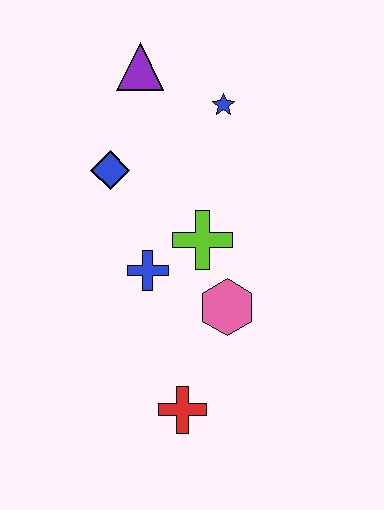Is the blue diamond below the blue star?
Yes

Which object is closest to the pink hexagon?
The lime cross is closest to the pink hexagon.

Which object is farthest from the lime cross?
The purple triangle is farthest from the lime cross.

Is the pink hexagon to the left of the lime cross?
No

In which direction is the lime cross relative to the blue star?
The lime cross is below the blue star.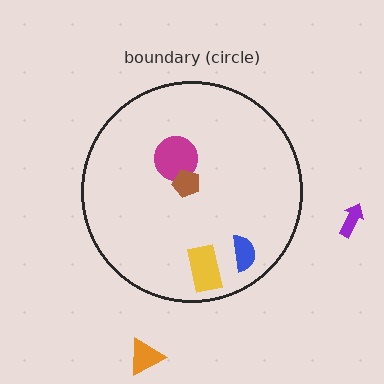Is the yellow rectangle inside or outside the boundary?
Inside.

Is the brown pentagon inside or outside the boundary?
Inside.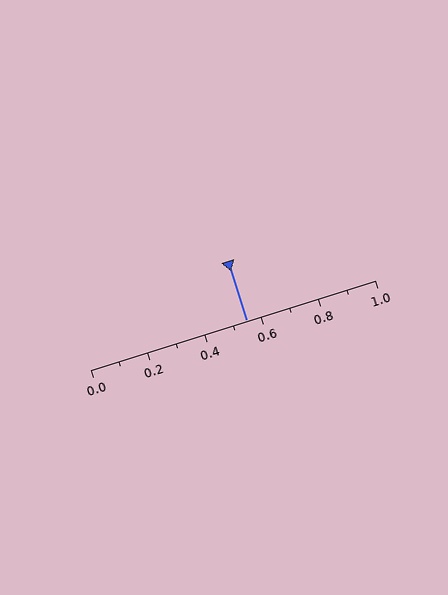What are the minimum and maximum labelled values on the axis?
The axis runs from 0.0 to 1.0.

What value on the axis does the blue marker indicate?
The marker indicates approximately 0.55.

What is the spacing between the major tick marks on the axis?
The major ticks are spaced 0.2 apart.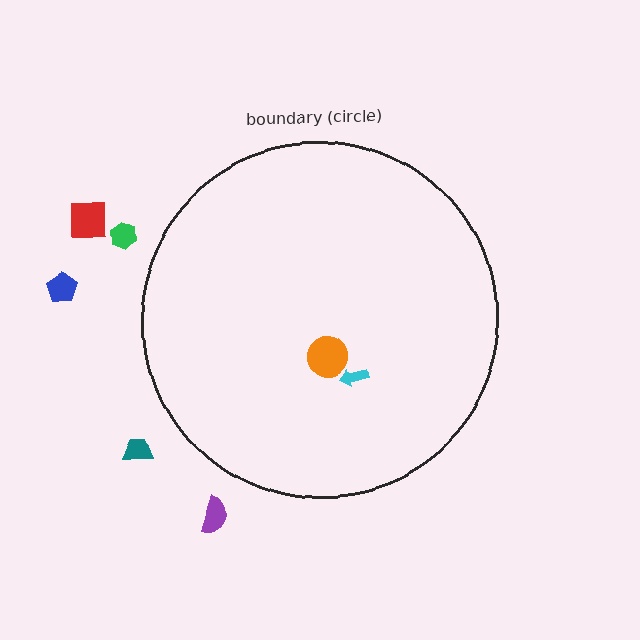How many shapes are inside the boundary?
2 inside, 5 outside.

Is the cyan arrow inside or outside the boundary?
Inside.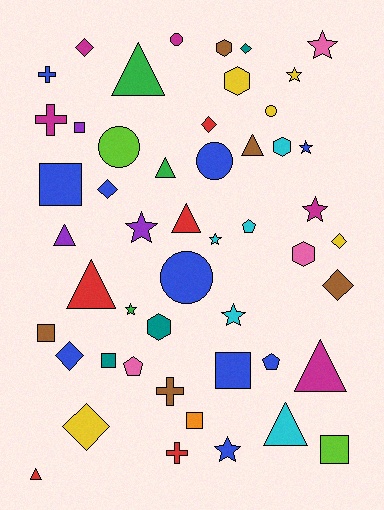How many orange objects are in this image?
There is 1 orange object.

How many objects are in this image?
There are 50 objects.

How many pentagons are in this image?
There are 3 pentagons.